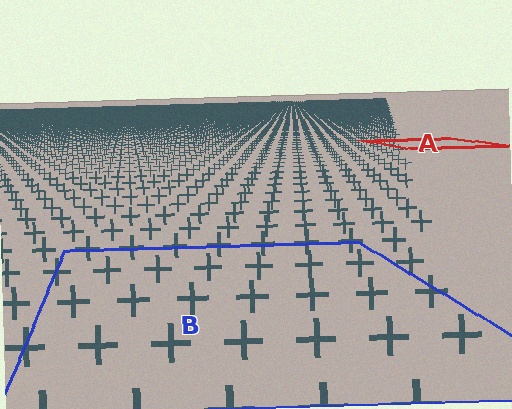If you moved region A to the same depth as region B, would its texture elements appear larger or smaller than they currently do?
They would appear larger. At a closer depth, the same texture elements are projected at a bigger on-screen size.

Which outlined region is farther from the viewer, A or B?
Region A is farther from the viewer — the texture elements inside it appear smaller and more densely packed.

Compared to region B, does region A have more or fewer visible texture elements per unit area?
Region A has more texture elements per unit area — they are packed more densely because it is farther away.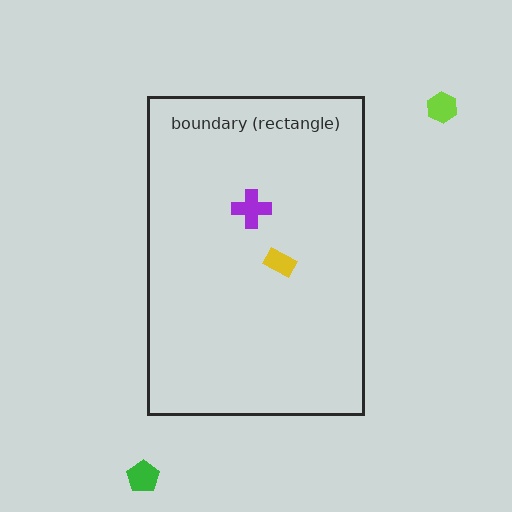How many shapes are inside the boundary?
2 inside, 2 outside.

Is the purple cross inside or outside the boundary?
Inside.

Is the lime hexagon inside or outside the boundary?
Outside.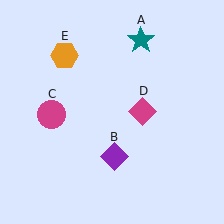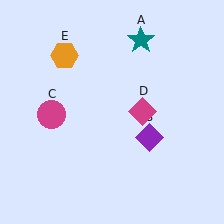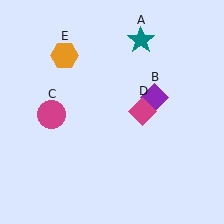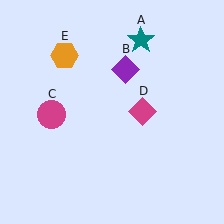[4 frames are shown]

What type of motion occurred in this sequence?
The purple diamond (object B) rotated counterclockwise around the center of the scene.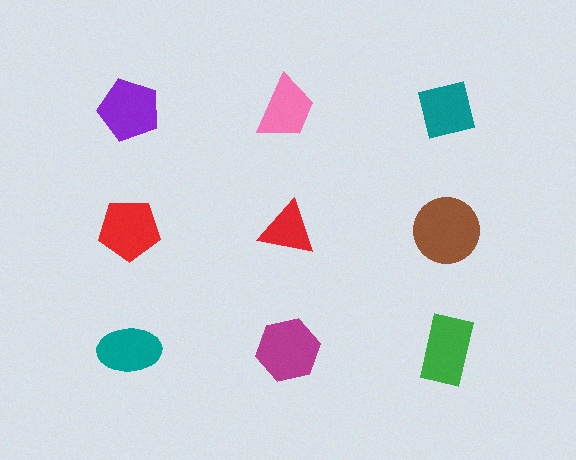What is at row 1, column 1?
A purple pentagon.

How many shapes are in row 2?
3 shapes.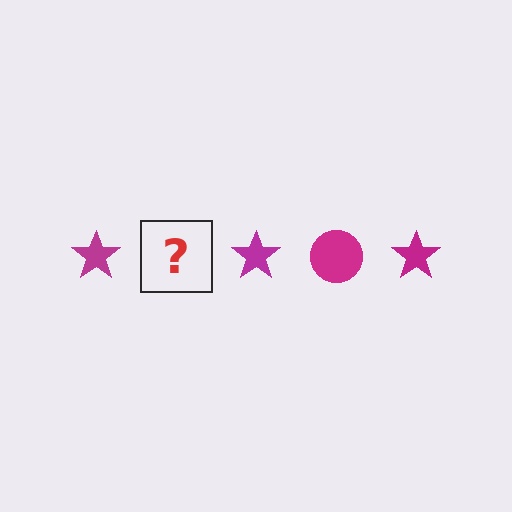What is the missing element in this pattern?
The missing element is a magenta circle.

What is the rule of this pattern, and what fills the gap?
The rule is that the pattern cycles through star, circle shapes in magenta. The gap should be filled with a magenta circle.